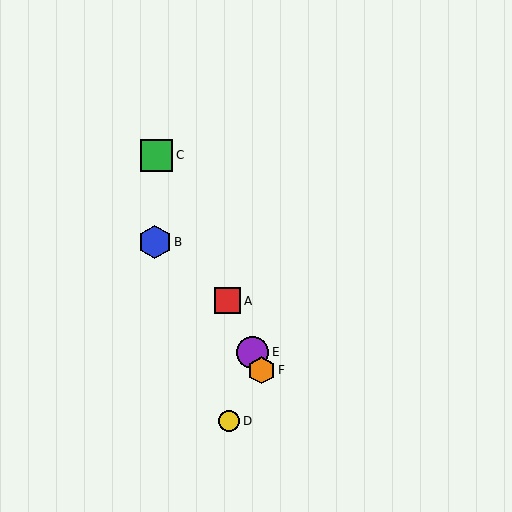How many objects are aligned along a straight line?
4 objects (A, C, E, F) are aligned along a straight line.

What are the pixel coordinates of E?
Object E is at (253, 352).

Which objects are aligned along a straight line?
Objects A, C, E, F are aligned along a straight line.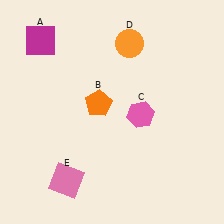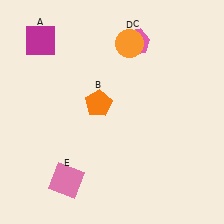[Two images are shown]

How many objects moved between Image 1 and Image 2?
1 object moved between the two images.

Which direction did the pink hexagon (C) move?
The pink hexagon (C) moved up.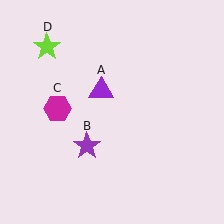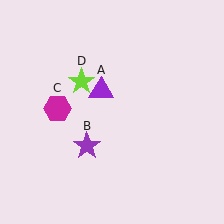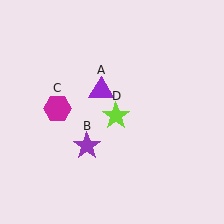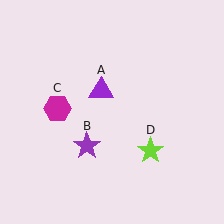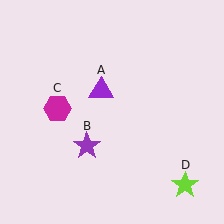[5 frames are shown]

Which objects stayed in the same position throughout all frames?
Purple triangle (object A) and purple star (object B) and magenta hexagon (object C) remained stationary.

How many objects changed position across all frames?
1 object changed position: lime star (object D).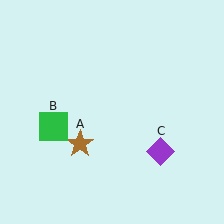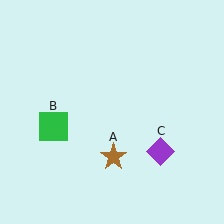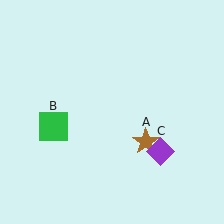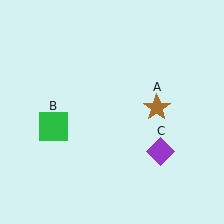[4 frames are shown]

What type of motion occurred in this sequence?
The brown star (object A) rotated counterclockwise around the center of the scene.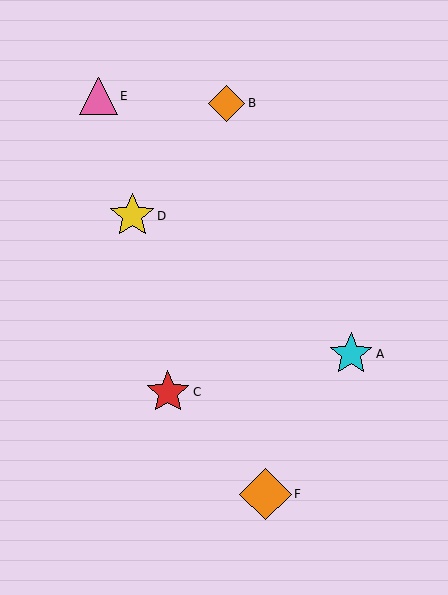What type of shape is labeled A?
Shape A is a cyan star.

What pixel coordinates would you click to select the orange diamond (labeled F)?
Click at (265, 494) to select the orange diamond F.